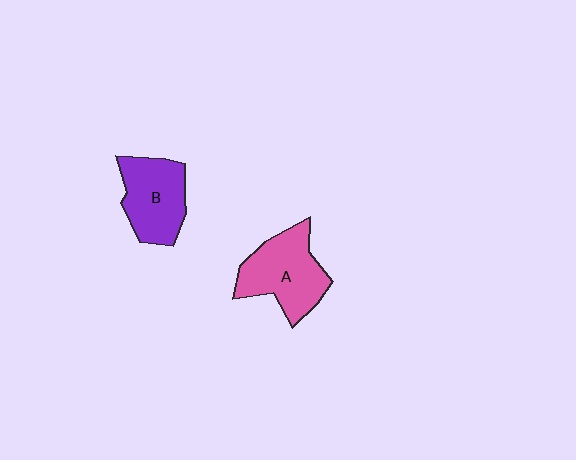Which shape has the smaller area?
Shape B (purple).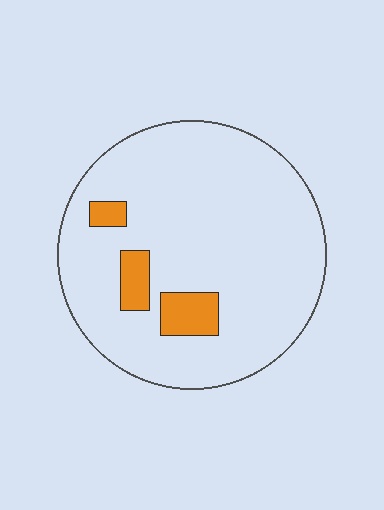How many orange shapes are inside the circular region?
3.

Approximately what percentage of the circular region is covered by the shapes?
Approximately 10%.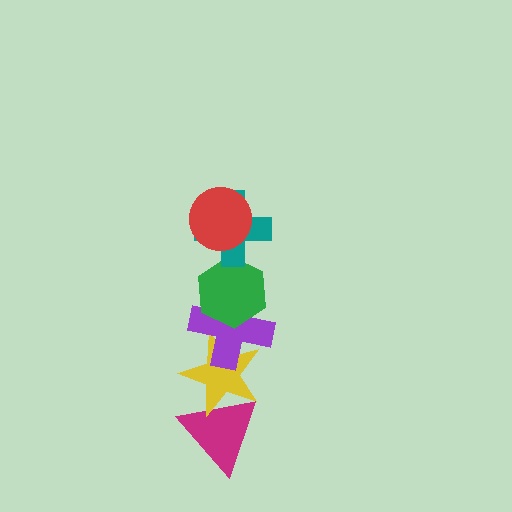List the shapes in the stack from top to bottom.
From top to bottom: the red circle, the teal cross, the green hexagon, the purple cross, the yellow star, the magenta triangle.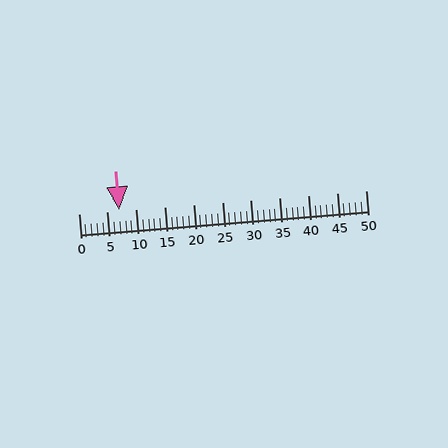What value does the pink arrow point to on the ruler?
The pink arrow points to approximately 7.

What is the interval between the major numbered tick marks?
The major tick marks are spaced 5 units apart.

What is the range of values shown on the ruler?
The ruler shows values from 0 to 50.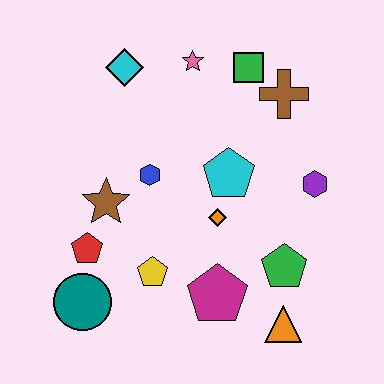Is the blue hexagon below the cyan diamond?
Yes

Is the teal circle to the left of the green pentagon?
Yes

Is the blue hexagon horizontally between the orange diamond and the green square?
No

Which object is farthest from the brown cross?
The teal circle is farthest from the brown cross.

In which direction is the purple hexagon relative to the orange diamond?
The purple hexagon is to the right of the orange diamond.